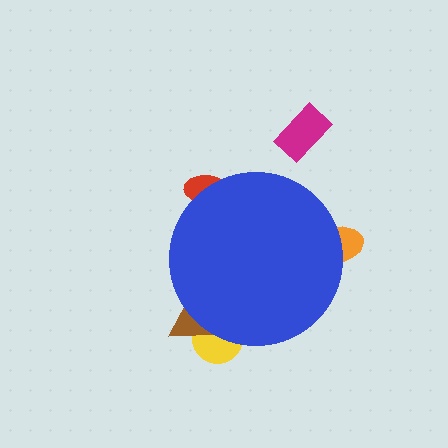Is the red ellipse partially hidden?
Yes, the red ellipse is partially hidden behind the blue circle.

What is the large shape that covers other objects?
A blue circle.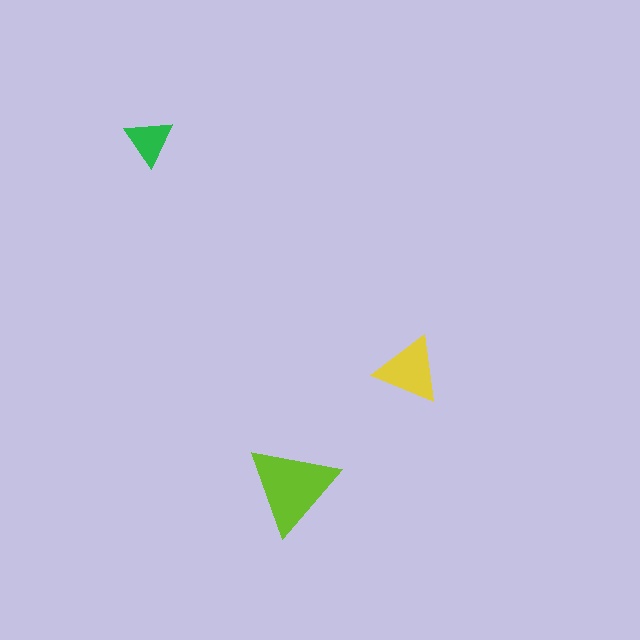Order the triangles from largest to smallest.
the lime one, the yellow one, the green one.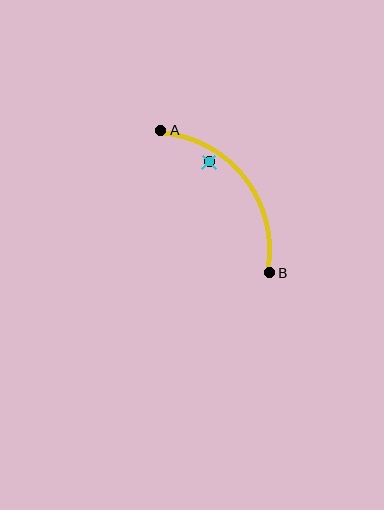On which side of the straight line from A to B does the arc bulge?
The arc bulges above and to the right of the straight line connecting A and B.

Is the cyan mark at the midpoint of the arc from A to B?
No — the cyan mark does not lie on the arc at all. It sits slightly inside the curve.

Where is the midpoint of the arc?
The arc midpoint is the point on the curve farthest from the straight line joining A and B. It sits above and to the right of that line.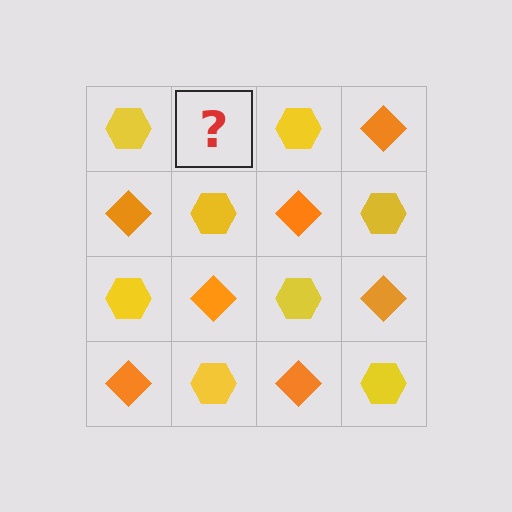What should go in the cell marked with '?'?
The missing cell should contain an orange diamond.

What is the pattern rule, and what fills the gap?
The rule is that it alternates yellow hexagon and orange diamond in a checkerboard pattern. The gap should be filled with an orange diamond.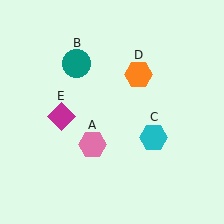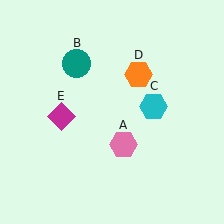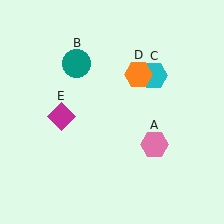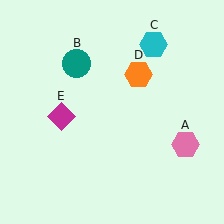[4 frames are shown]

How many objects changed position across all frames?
2 objects changed position: pink hexagon (object A), cyan hexagon (object C).